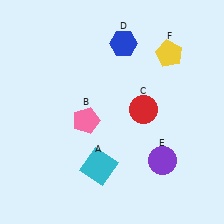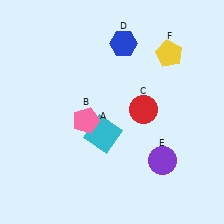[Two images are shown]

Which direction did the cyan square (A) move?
The cyan square (A) moved up.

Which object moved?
The cyan square (A) moved up.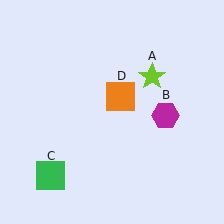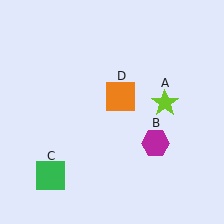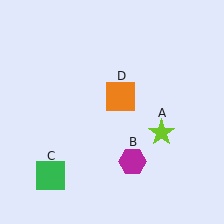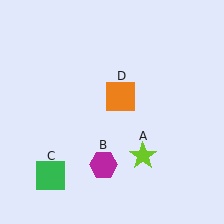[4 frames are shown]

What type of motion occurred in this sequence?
The lime star (object A), magenta hexagon (object B) rotated clockwise around the center of the scene.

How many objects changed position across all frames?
2 objects changed position: lime star (object A), magenta hexagon (object B).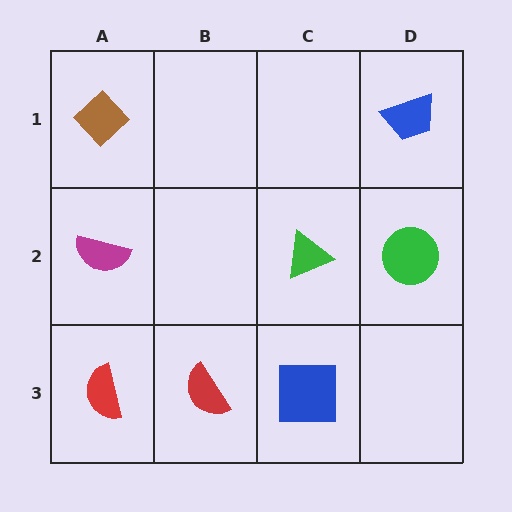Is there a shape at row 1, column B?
No, that cell is empty.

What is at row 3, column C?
A blue square.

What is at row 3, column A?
A red semicircle.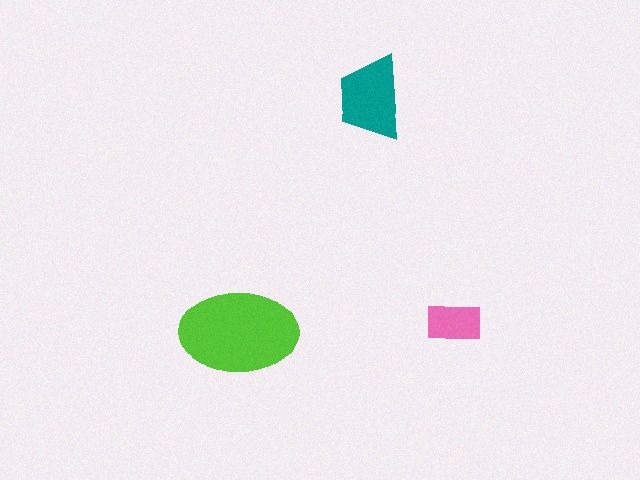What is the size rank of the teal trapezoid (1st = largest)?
2nd.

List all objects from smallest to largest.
The pink rectangle, the teal trapezoid, the lime ellipse.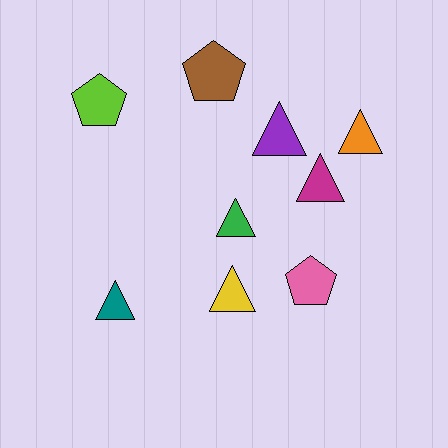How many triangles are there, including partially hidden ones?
There are 6 triangles.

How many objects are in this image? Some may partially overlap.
There are 9 objects.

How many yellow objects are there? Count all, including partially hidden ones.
There is 1 yellow object.